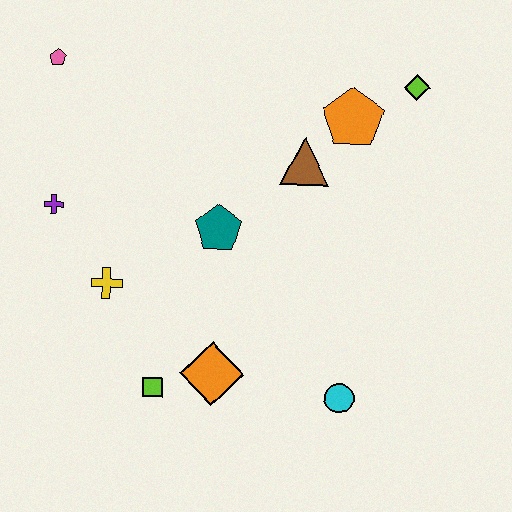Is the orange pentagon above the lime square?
Yes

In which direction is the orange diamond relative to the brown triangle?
The orange diamond is below the brown triangle.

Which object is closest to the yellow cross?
The purple cross is closest to the yellow cross.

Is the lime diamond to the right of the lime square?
Yes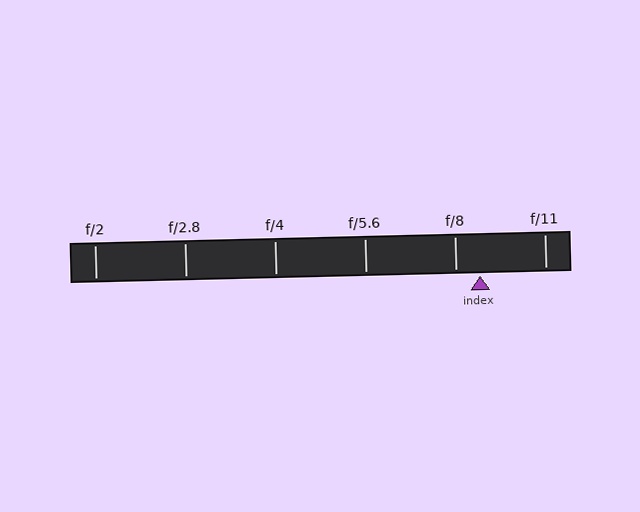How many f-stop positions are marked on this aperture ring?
There are 6 f-stop positions marked.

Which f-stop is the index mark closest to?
The index mark is closest to f/8.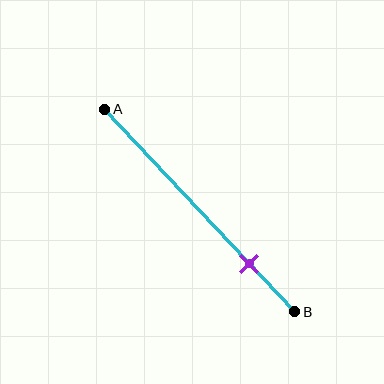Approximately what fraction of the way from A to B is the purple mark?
The purple mark is approximately 75% of the way from A to B.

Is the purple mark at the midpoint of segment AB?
No, the mark is at about 75% from A, not at the 50% midpoint.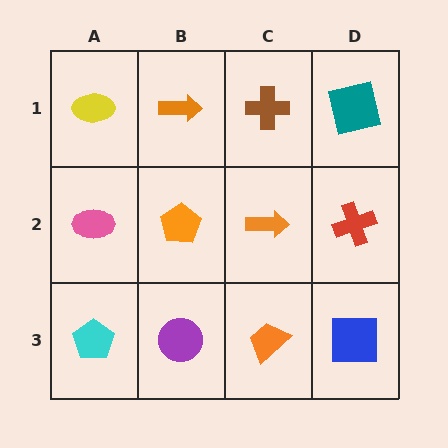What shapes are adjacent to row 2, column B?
An orange arrow (row 1, column B), a purple circle (row 3, column B), a pink ellipse (row 2, column A), an orange arrow (row 2, column C).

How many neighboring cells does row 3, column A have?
2.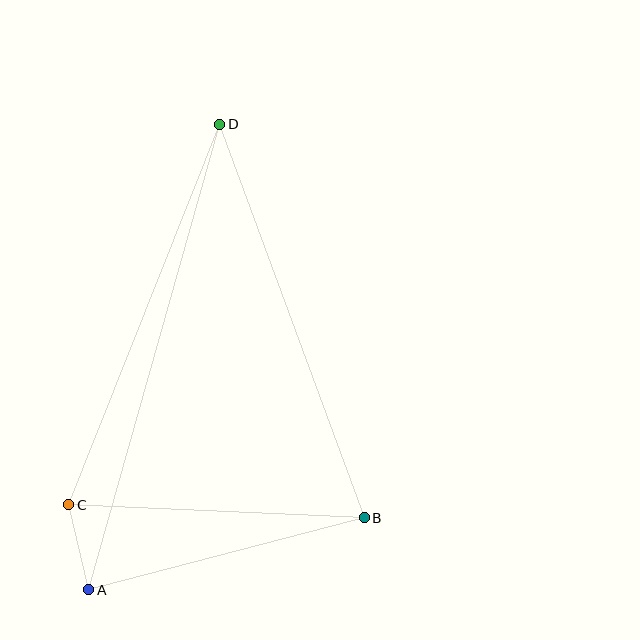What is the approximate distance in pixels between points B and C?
The distance between B and C is approximately 296 pixels.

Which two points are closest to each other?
Points A and C are closest to each other.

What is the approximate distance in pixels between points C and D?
The distance between C and D is approximately 409 pixels.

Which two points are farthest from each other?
Points A and D are farthest from each other.